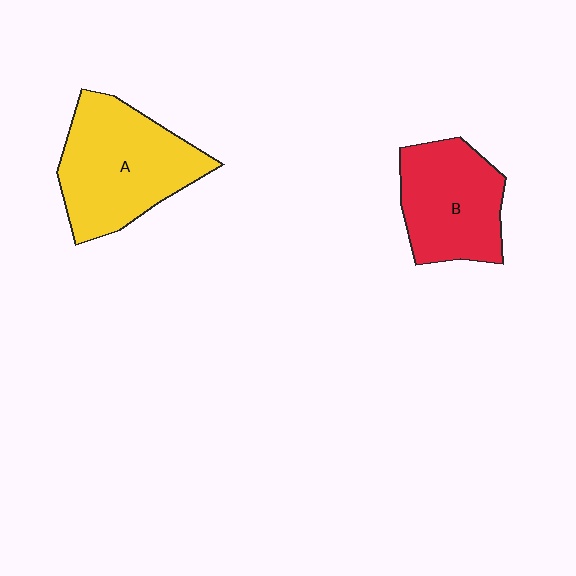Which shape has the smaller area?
Shape B (red).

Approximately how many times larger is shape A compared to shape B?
Approximately 1.3 times.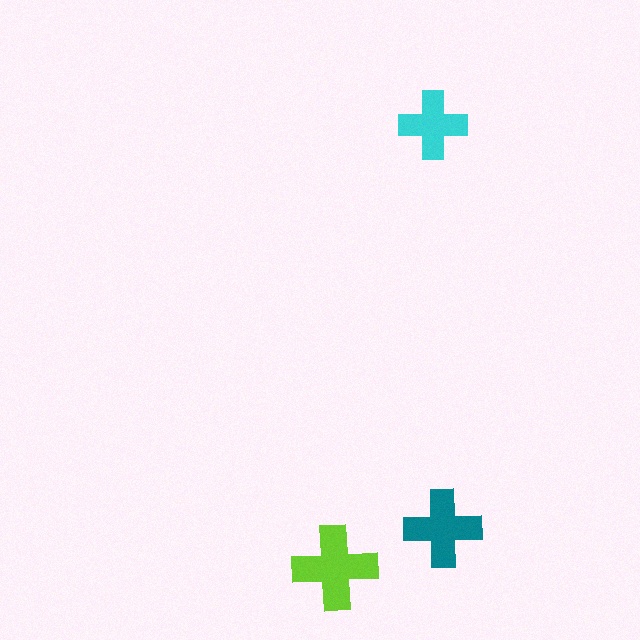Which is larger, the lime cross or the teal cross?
The lime one.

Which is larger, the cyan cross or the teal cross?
The teal one.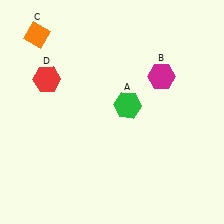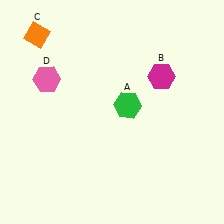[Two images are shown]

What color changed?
The hexagon (D) changed from red in Image 1 to pink in Image 2.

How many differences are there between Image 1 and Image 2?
There is 1 difference between the two images.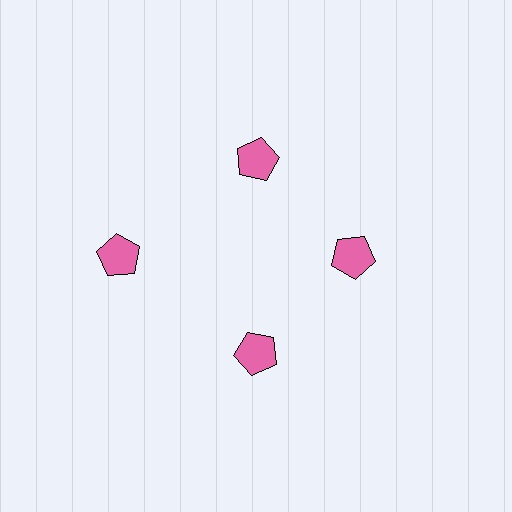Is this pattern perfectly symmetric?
No. The 4 pink pentagons are arranged in a ring, but one element near the 9 o'clock position is pushed outward from the center, breaking the 4-fold rotational symmetry.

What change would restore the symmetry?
The symmetry would be restored by moving it inward, back onto the ring so that all 4 pentagons sit at equal angles and equal distance from the center.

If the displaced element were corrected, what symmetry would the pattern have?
It would have 4-fold rotational symmetry — the pattern would map onto itself every 90 degrees.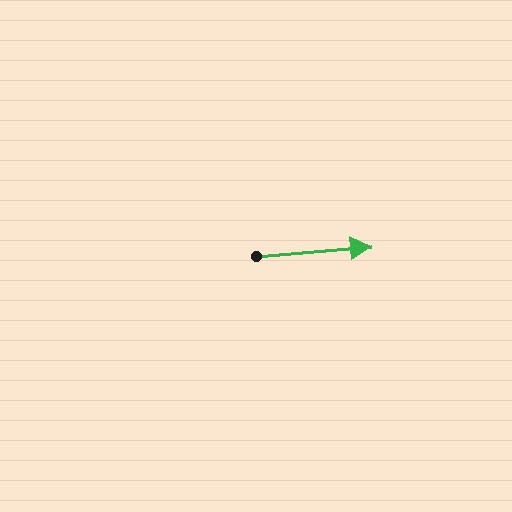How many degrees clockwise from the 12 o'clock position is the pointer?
Approximately 85 degrees.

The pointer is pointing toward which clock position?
Roughly 3 o'clock.